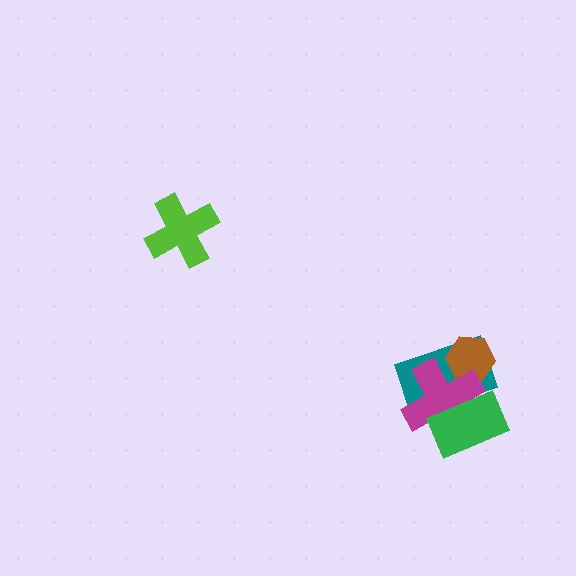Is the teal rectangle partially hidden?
Yes, it is partially covered by another shape.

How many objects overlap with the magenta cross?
3 objects overlap with the magenta cross.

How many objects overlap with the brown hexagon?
2 objects overlap with the brown hexagon.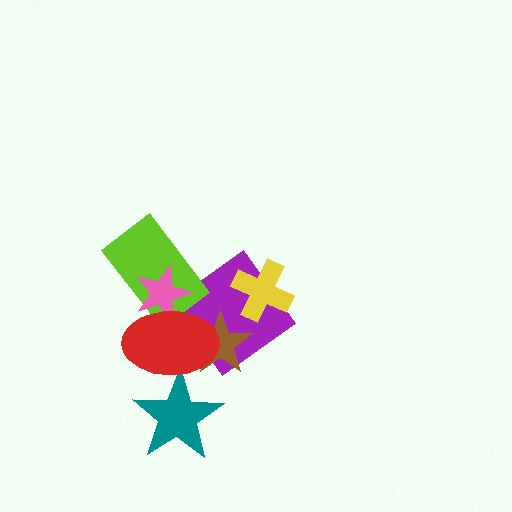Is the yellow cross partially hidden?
No, no other shape covers it.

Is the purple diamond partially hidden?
Yes, it is partially covered by another shape.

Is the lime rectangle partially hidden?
Yes, it is partially covered by another shape.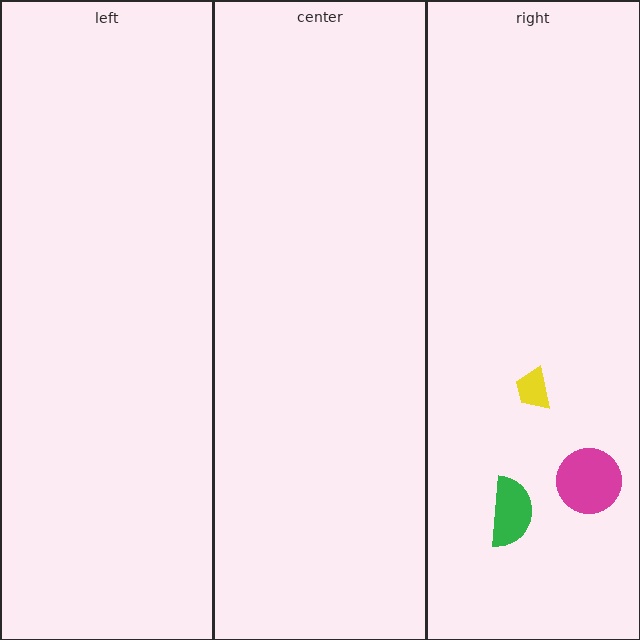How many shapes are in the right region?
3.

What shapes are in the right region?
The magenta circle, the green semicircle, the yellow trapezoid.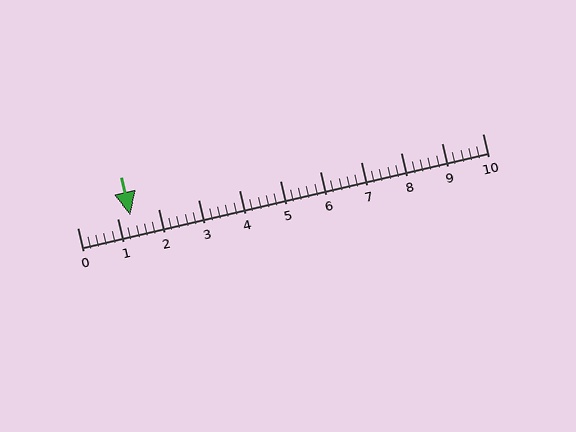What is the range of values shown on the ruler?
The ruler shows values from 0 to 10.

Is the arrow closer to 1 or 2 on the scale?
The arrow is closer to 1.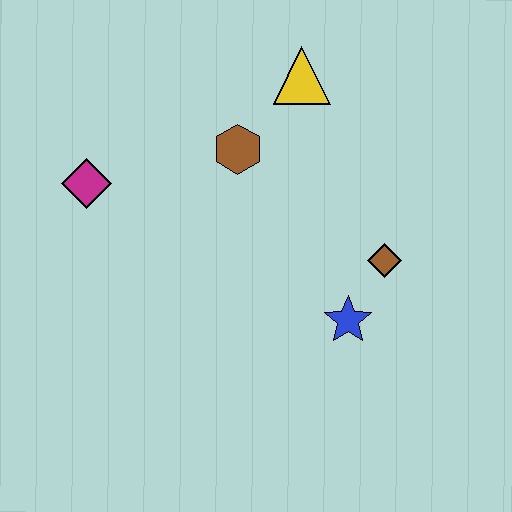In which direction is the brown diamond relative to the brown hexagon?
The brown diamond is to the right of the brown hexagon.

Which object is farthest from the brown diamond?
The magenta diamond is farthest from the brown diamond.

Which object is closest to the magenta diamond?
The brown hexagon is closest to the magenta diamond.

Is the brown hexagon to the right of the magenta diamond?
Yes